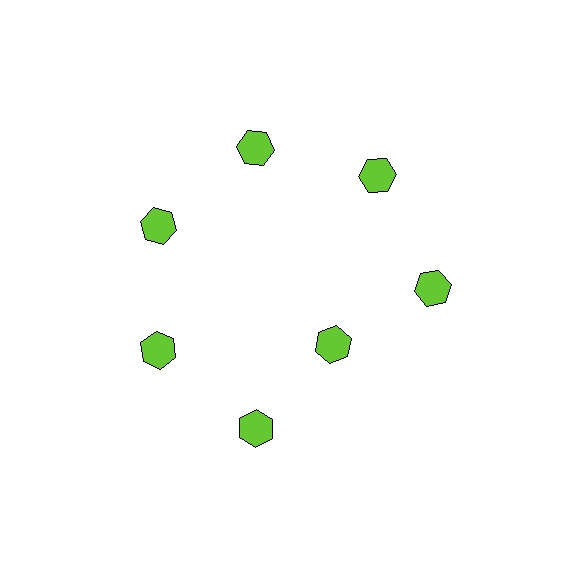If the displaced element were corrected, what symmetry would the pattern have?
It would have 7-fold rotational symmetry — the pattern would map onto itself every 51 degrees.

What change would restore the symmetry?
The symmetry would be restored by moving it outward, back onto the ring so that all 7 hexagons sit at equal angles and equal distance from the center.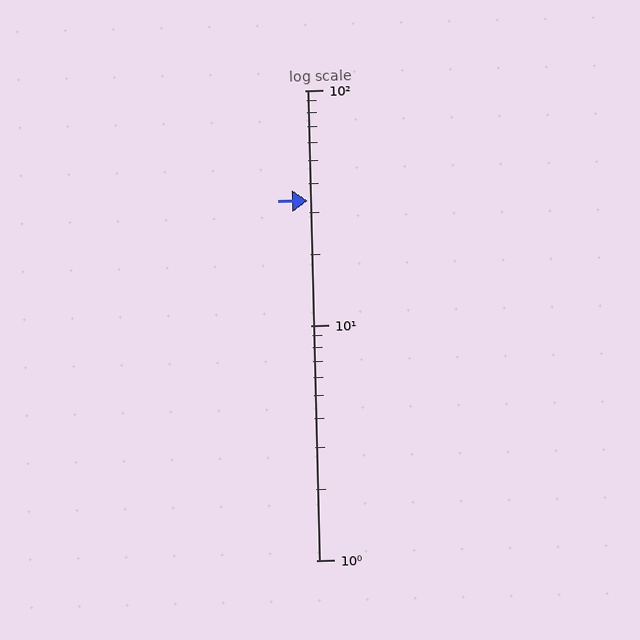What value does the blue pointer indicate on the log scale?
The pointer indicates approximately 34.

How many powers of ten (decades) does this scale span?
The scale spans 2 decades, from 1 to 100.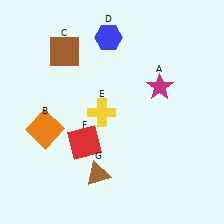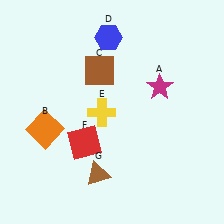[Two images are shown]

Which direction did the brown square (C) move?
The brown square (C) moved right.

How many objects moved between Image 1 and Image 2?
1 object moved between the two images.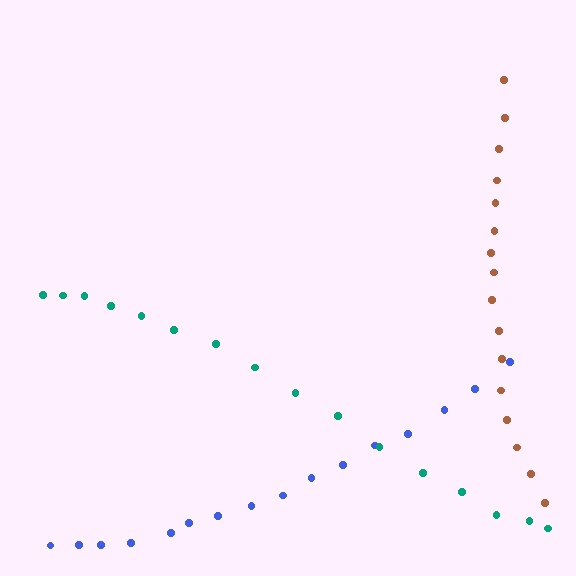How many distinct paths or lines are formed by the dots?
There are 3 distinct paths.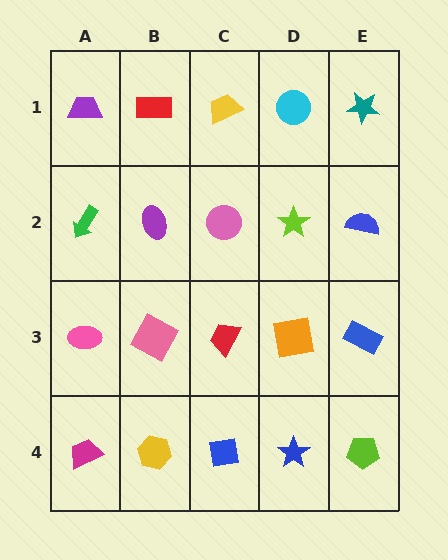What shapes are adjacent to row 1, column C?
A pink circle (row 2, column C), a red rectangle (row 1, column B), a cyan circle (row 1, column D).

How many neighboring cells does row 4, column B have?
3.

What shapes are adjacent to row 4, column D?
An orange square (row 3, column D), a blue square (row 4, column C), a lime pentagon (row 4, column E).